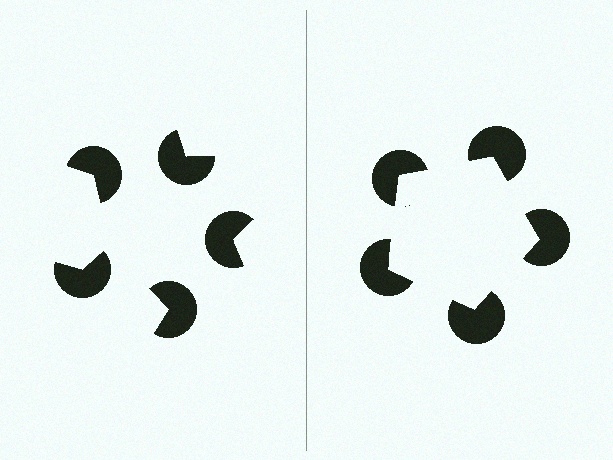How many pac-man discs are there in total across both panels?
10 — 5 on each side.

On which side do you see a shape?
An illusory pentagon appears on the right side. On the left side the wedge cuts are rotated, so no coherent shape forms.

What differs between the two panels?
The pac-man discs are positioned identically on both sides; only the wedge orientations differ. On the right they align to a pentagon; on the left they are misaligned.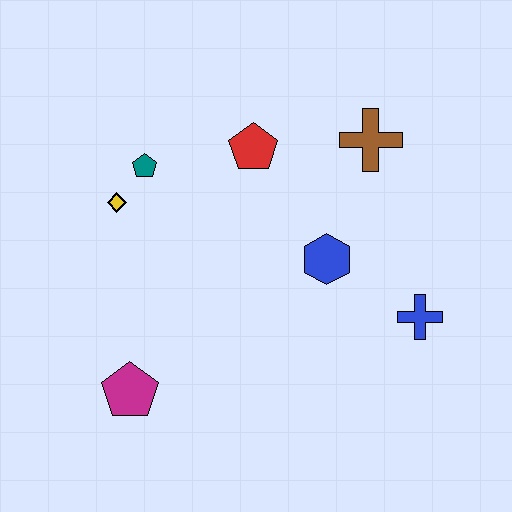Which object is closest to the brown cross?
The red pentagon is closest to the brown cross.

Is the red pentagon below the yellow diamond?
No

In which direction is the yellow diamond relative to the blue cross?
The yellow diamond is to the left of the blue cross.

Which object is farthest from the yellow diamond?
The blue cross is farthest from the yellow diamond.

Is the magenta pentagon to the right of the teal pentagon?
No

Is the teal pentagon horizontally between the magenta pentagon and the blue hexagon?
Yes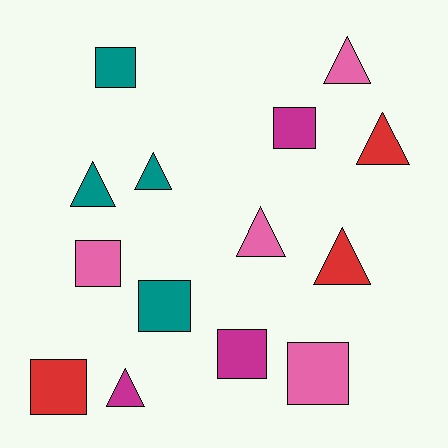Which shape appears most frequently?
Square, with 7 objects.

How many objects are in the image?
There are 14 objects.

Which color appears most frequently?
Pink, with 4 objects.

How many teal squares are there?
There are 2 teal squares.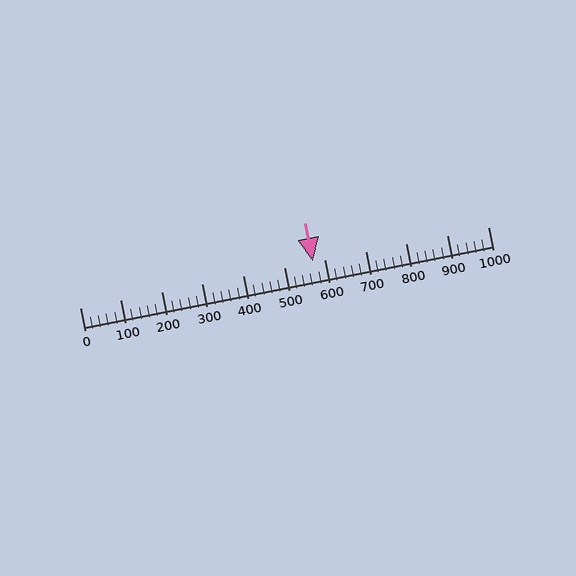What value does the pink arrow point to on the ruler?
The pink arrow points to approximately 570.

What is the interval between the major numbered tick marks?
The major tick marks are spaced 100 units apart.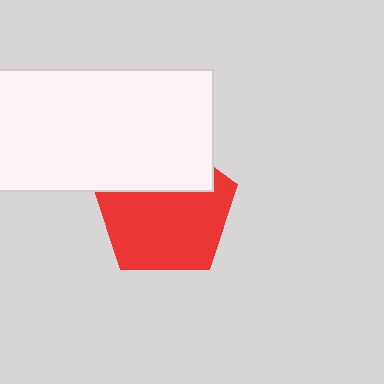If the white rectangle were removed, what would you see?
You would see the complete red pentagon.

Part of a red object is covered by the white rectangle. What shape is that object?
It is a pentagon.